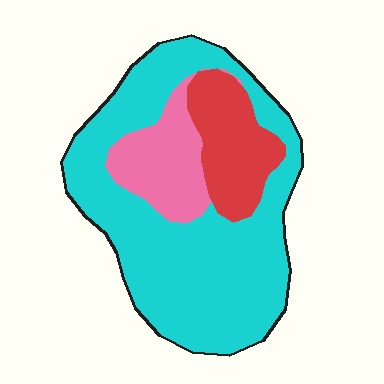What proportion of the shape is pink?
Pink takes up less than a quarter of the shape.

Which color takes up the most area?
Cyan, at roughly 65%.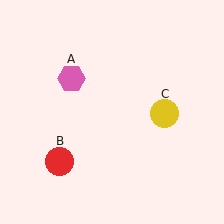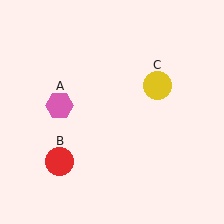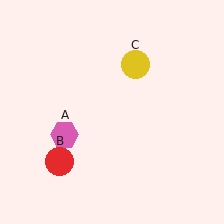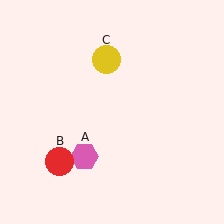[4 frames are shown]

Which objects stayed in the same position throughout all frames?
Red circle (object B) remained stationary.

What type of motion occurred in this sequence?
The pink hexagon (object A), yellow circle (object C) rotated counterclockwise around the center of the scene.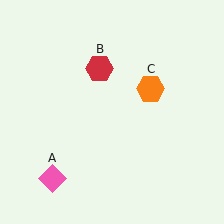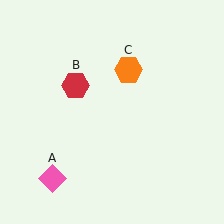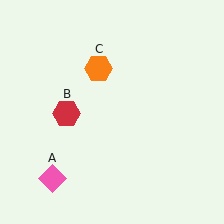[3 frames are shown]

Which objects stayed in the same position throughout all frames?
Pink diamond (object A) remained stationary.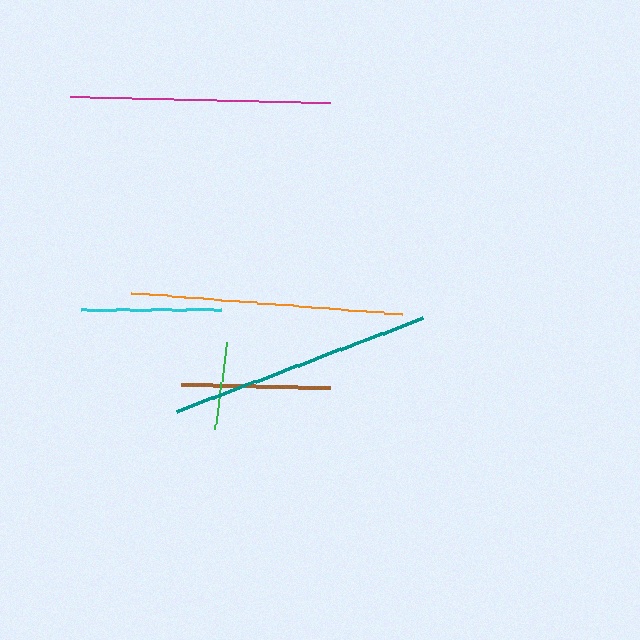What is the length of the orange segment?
The orange segment is approximately 272 pixels long.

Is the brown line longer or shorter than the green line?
The brown line is longer than the green line.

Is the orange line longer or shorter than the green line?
The orange line is longer than the green line.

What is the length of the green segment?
The green segment is approximately 88 pixels long.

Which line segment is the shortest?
The green line is the shortest at approximately 88 pixels.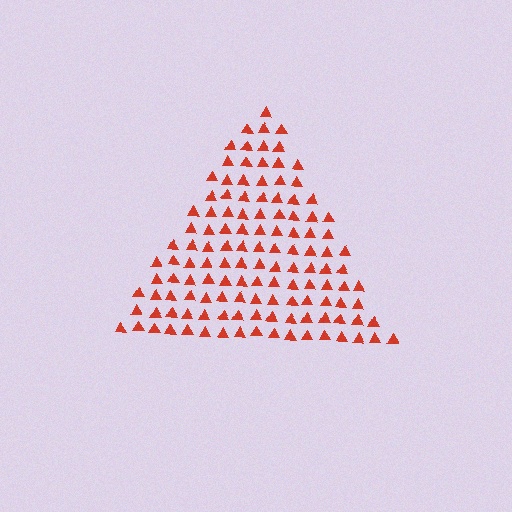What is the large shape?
The large shape is a triangle.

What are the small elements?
The small elements are triangles.